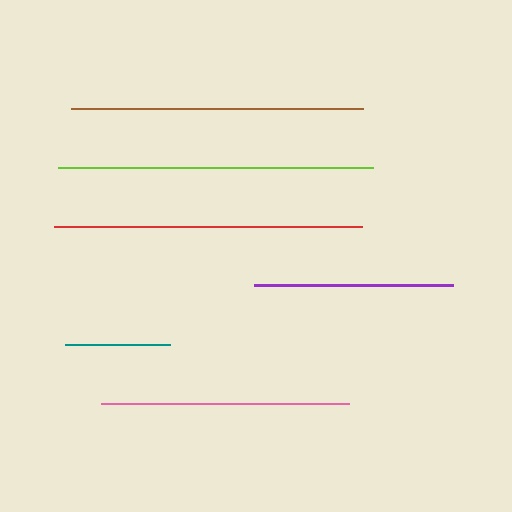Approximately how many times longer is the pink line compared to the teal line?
The pink line is approximately 2.4 times the length of the teal line.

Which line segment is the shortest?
The teal line is the shortest at approximately 105 pixels.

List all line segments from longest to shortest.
From longest to shortest: lime, red, brown, pink, purple, teal.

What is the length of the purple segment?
The purple segment is approximately 200 pixels long.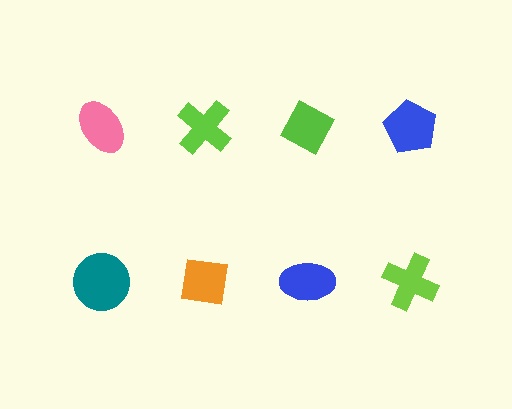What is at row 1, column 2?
A lime cross.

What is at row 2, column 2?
An orange square.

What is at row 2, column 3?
A blue ellipse.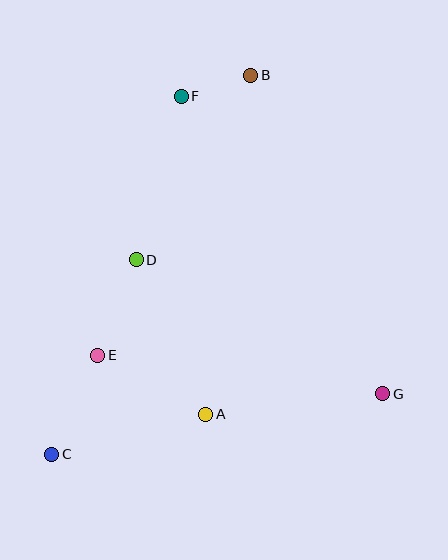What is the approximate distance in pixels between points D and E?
The distance between D and E is approximately 103 pixels.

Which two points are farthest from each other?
Points B and C are farthest from each other.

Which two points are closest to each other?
Points B and F are closest to each other.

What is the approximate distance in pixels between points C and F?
The distance between C and F is approximately 381 pixels.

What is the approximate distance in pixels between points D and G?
The distance between D and G is approximately 281 pixels.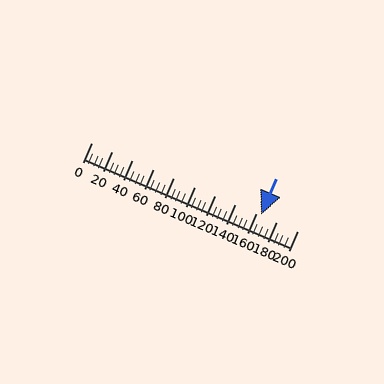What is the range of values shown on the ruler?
The ruler shows values from 0 to 200.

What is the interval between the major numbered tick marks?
The major tick marks are spaced 20 units apart.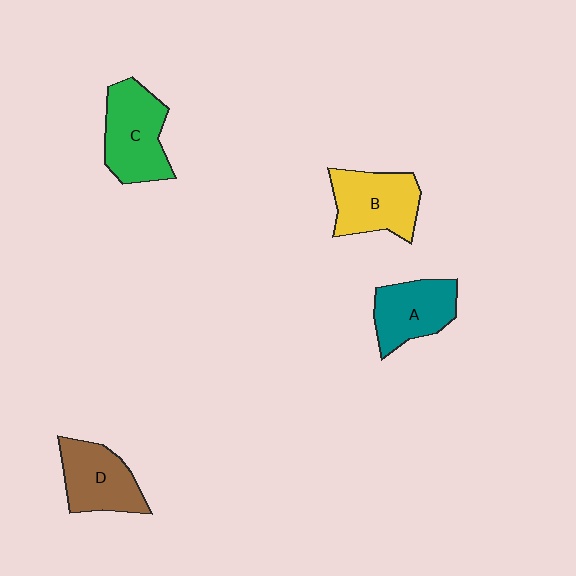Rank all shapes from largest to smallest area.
From largest to smallest: C (green), B (yellow), D (brown), A (teal).